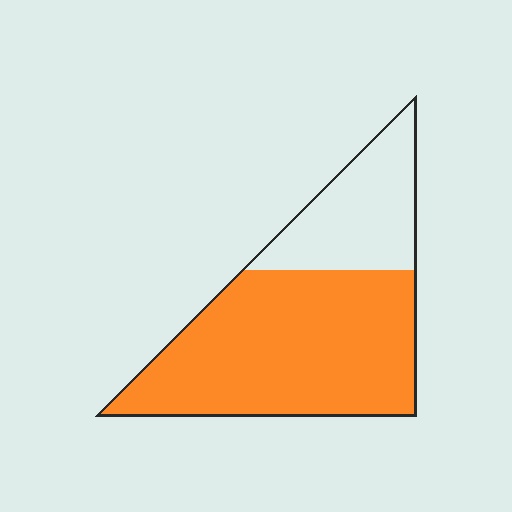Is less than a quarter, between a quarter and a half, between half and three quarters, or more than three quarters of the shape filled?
Between half and three quarters.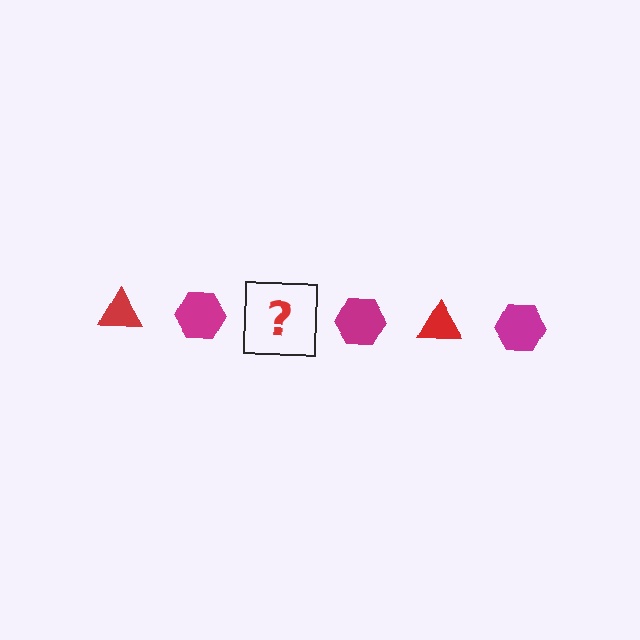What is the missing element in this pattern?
The missing element is a red triangle.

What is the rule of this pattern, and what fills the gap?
The rule is that the pattern alternates between red triangle and magenta hexagon. The gap should be filled with a red triangle.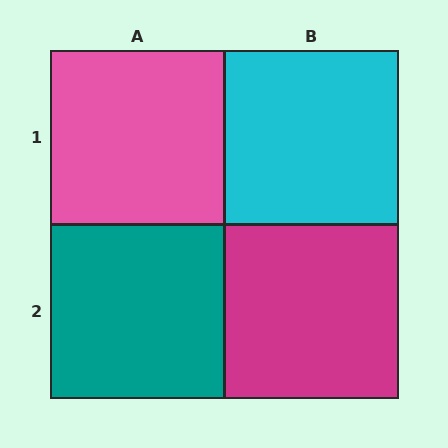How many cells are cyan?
1 cell is cyan.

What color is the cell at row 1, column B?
Cyan.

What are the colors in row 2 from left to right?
Teal, magenta.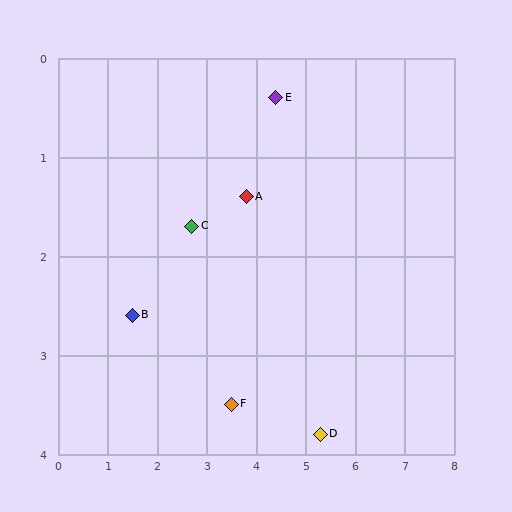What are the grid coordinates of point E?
Point E is at approximately (4.4, 0.4).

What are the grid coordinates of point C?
Point C is at approximately (2.7, 1.7).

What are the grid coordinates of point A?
Point A is at approximately (3.8, 1.4).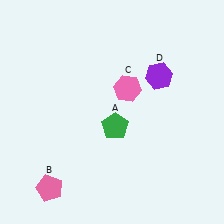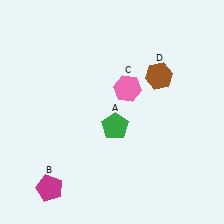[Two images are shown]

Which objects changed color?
B changed from pink to magenta. D changed from purple to brown.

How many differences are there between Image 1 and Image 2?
There are 2 differences between the two images.